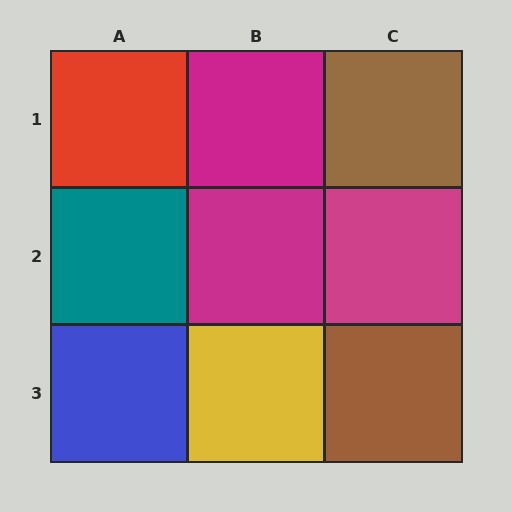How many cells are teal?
1 cell is teal.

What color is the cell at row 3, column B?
Yellow.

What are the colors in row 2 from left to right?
Teal, magenta, magenta.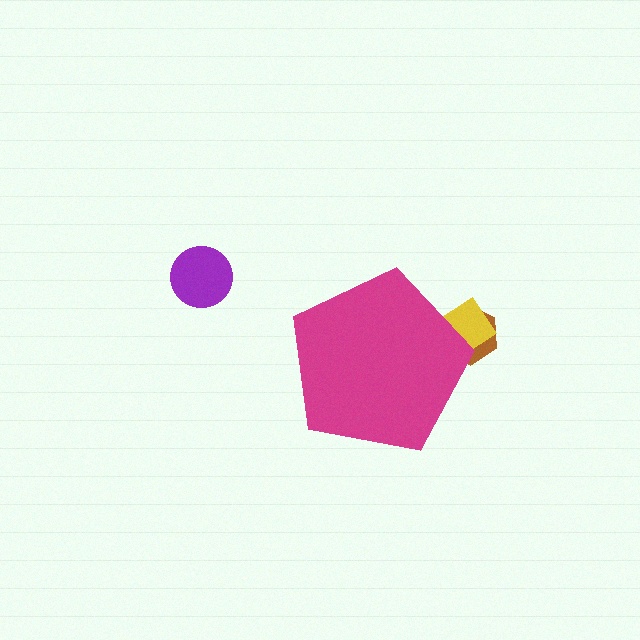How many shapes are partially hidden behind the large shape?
2 shapes are partially hidden.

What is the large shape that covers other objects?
A magenta pentagon.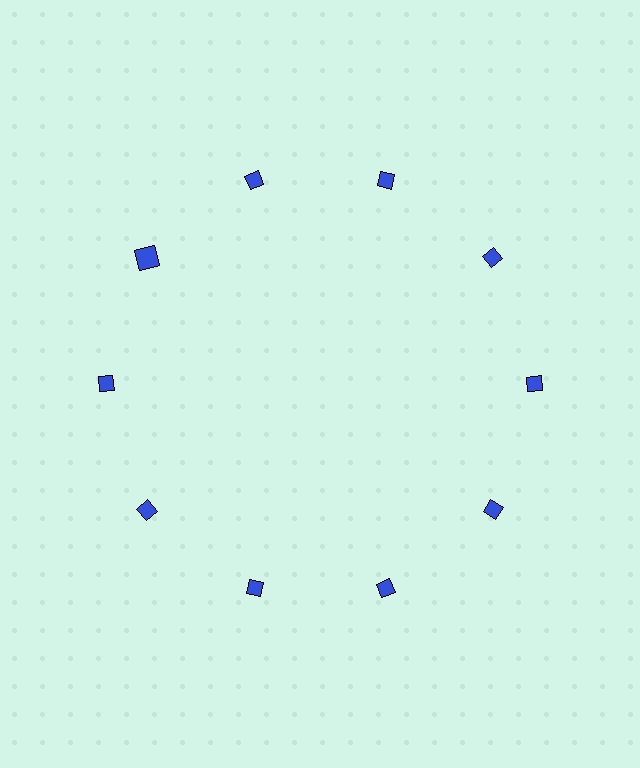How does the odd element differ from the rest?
It has a different shape: square instead of diamond.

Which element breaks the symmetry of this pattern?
The blue square at roughly the 10 o'clock position breaks the symmetry. All other shapes are blue diamonds.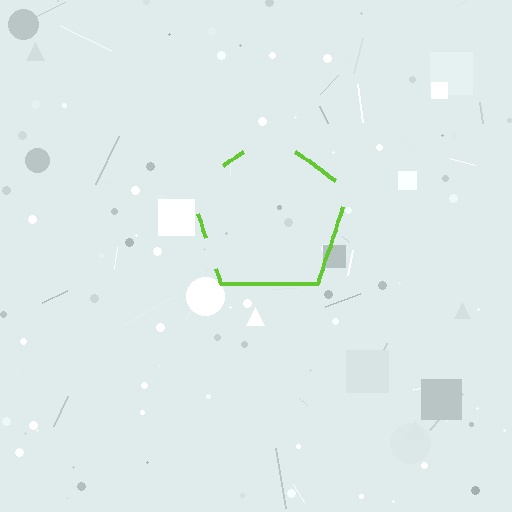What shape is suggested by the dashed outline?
The dashed outline suggests a pentagon.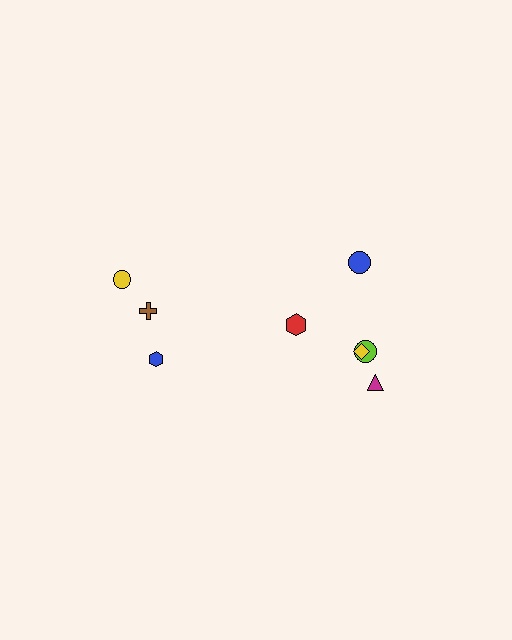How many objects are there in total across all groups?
There are 8 objects.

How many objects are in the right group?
There are 5 objects.